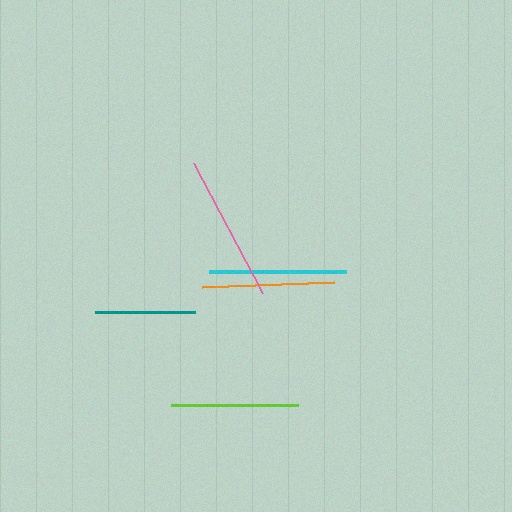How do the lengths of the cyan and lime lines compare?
The cyan and lime lines are approximately the same length.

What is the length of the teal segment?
The teal segment is approximately 100 pixels long.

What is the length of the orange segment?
The orange segment is approximately 132 pixels long.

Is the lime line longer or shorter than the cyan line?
The cyan line is longer than the lime line.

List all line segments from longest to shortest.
From longest to shortest: pink, cyan, orange, lime, teal.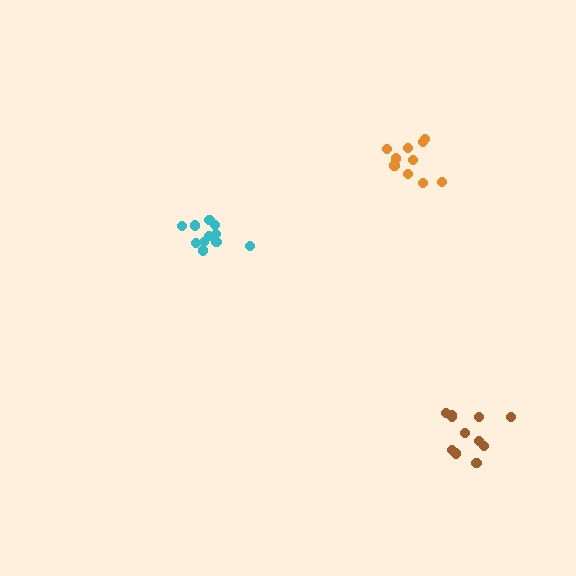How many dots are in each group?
Group 1: 10 dots, Group 2: 11 dots, Group 3: 11 dots (32 total).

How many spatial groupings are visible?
There are 3 spatial groupings.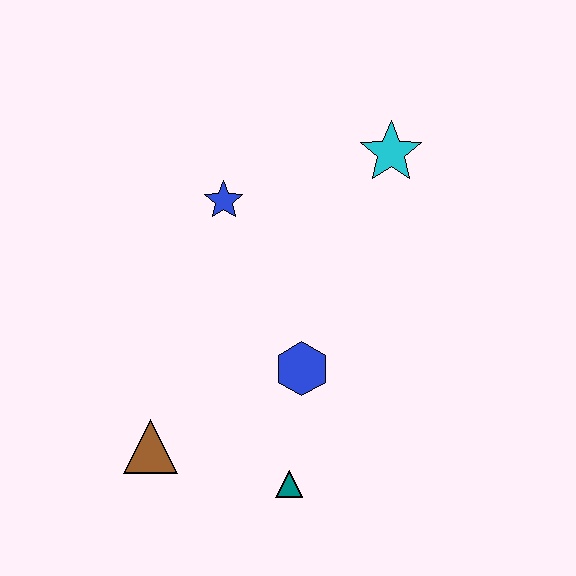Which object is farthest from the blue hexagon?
The cyan star is farthest from the blue hexagon.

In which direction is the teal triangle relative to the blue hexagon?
The teal triangle is below the blue hexagon.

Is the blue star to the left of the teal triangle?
Yes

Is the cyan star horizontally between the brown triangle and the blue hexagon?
No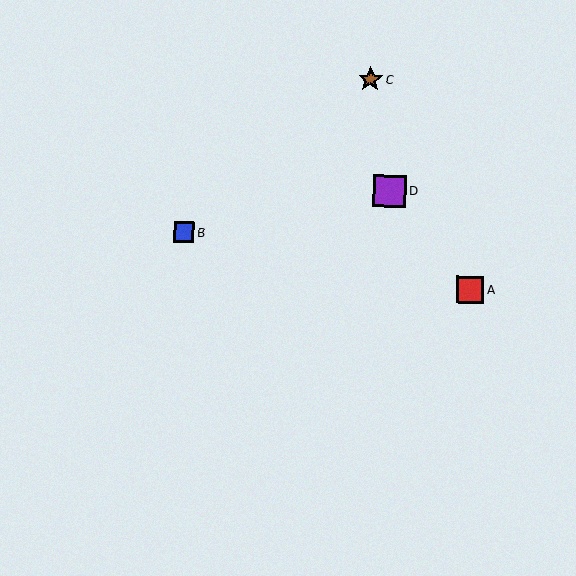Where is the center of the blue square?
The center of the blue square is at (184, 232).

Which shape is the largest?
The purple square (labeled D) is the largest.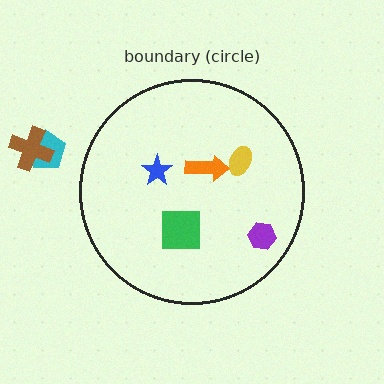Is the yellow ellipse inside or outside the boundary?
Inside.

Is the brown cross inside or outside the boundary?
Outside.